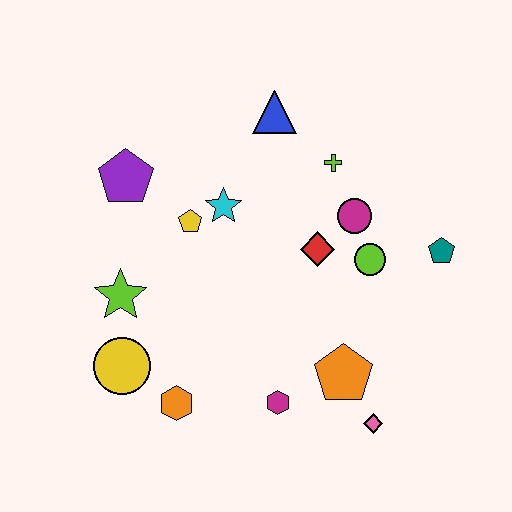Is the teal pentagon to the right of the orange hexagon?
Yes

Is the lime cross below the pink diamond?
No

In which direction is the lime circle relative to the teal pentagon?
The lime circle is to the left of the teal pentagon.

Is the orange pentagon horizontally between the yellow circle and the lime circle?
Yes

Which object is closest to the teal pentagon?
The lime circle is closest to the teal pentagon.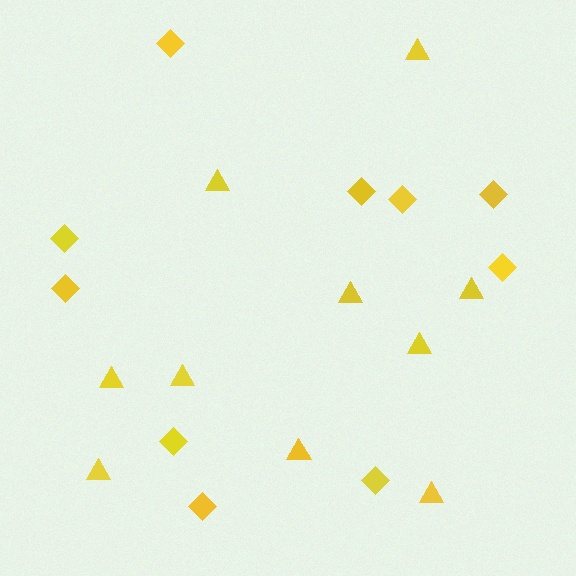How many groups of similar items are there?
There are 2 groups: one group of diamonds (10) and one group of triangles (10).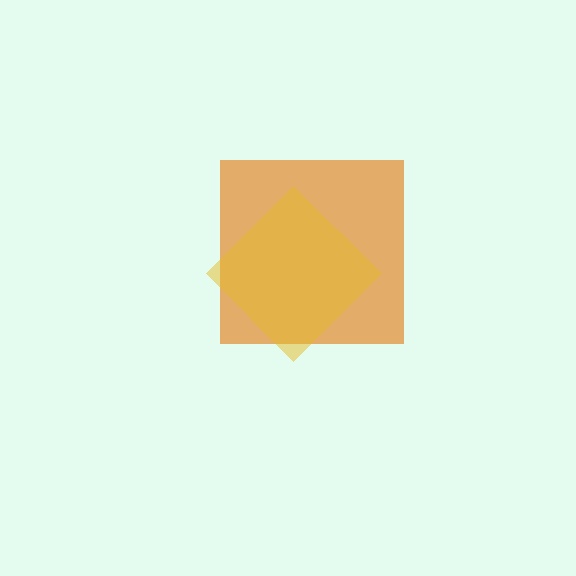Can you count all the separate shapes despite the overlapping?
Yes, there are 2 separate shapes.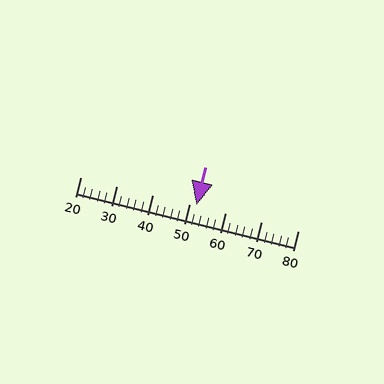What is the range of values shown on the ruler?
The ruler shows values from 20 to 80.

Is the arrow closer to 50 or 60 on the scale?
The arrow is closer to 50.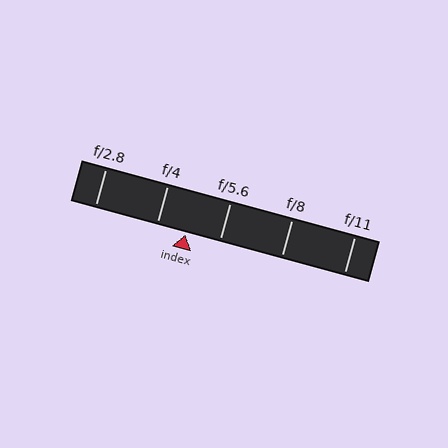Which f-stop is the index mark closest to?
The index mark is closest to f/4.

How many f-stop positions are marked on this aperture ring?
There are 5 f-stop positions marked.